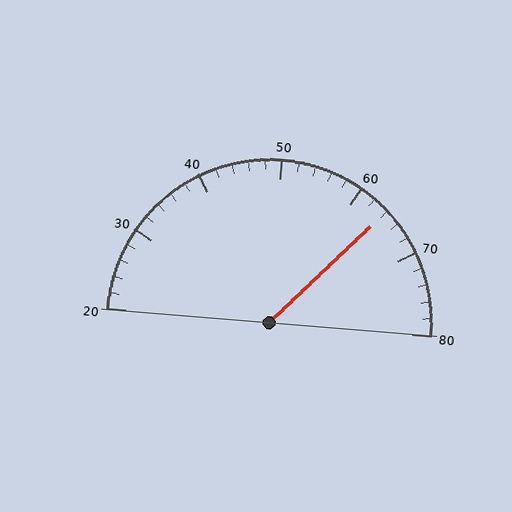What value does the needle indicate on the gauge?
The needle indicates approximately 64.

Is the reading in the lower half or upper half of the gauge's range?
The reading is in the upper half of the range (20 to 80).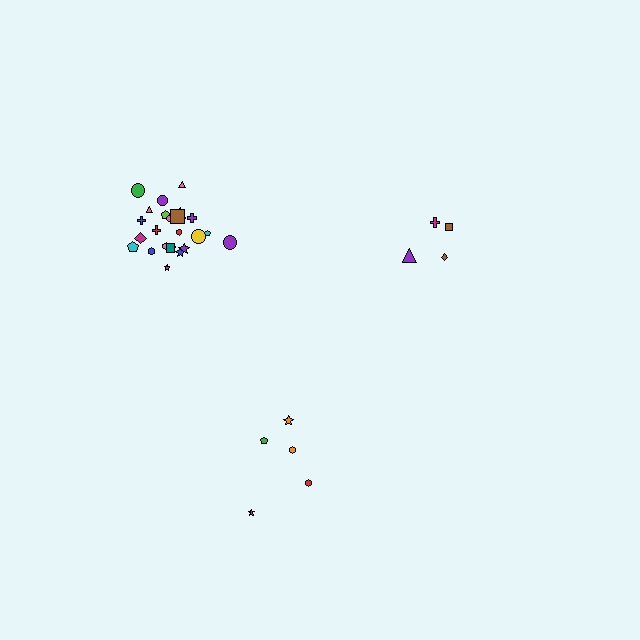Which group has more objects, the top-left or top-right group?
The top-left group.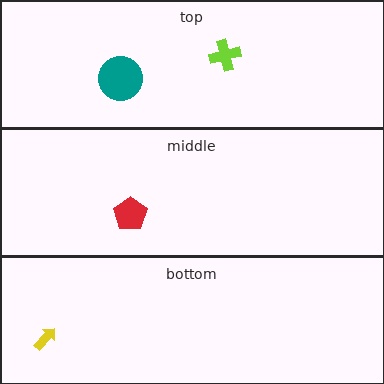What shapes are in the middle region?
The red pentagon.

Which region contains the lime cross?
The top region.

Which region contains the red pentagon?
The middle region.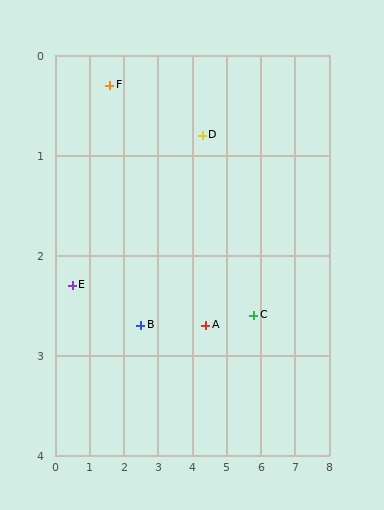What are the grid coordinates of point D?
Point D is at approximately (4.3, 0.8).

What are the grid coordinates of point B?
Point B is at approximately (2.5, 2.7).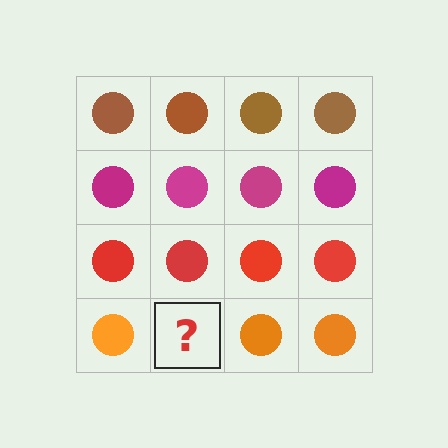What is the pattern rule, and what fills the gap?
The rule is that each row has a consistent color. The gap should be filled with an orange circle.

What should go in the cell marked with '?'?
The missing cell should contain an orange circle.